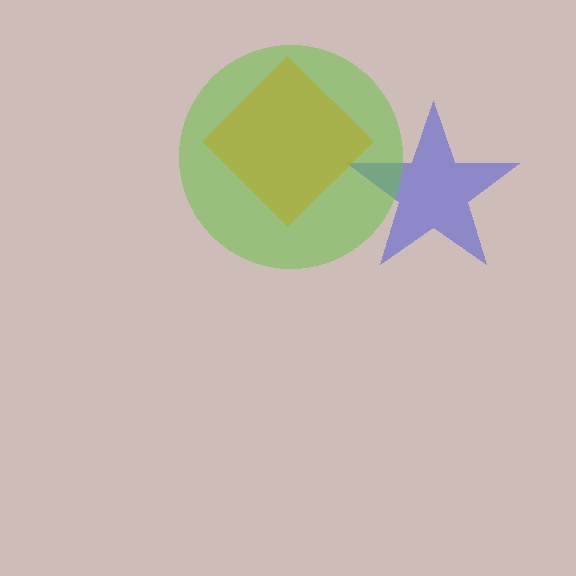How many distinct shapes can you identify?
There are 3 distinct shapes: a blue star, an orange diamond, a lime circle.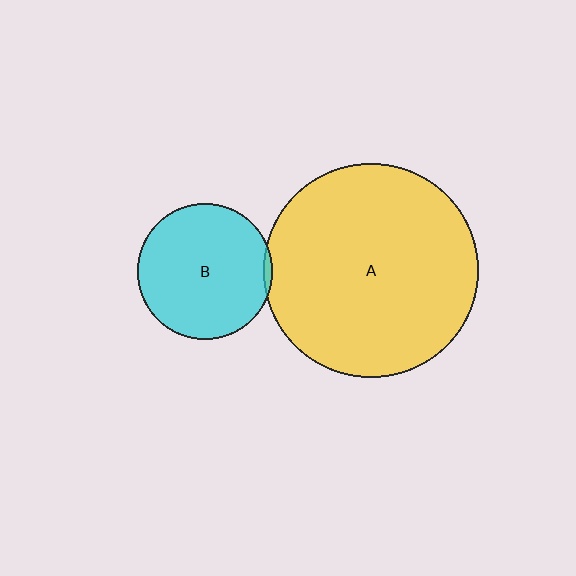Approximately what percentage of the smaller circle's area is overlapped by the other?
Approximately 5%.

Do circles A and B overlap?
Yes.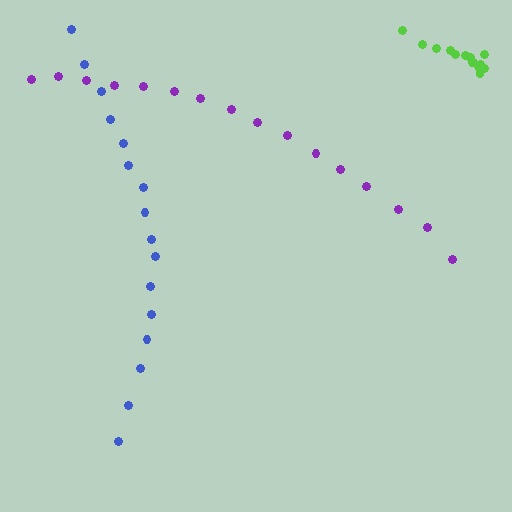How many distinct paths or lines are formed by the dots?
There are 3 distinct paths.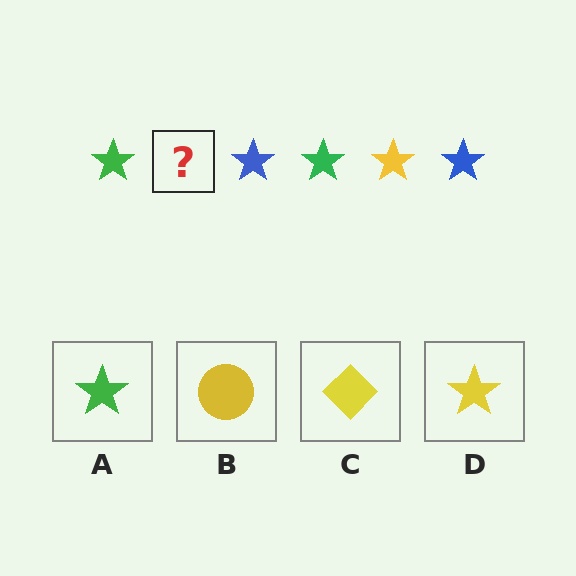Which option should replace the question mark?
Option D.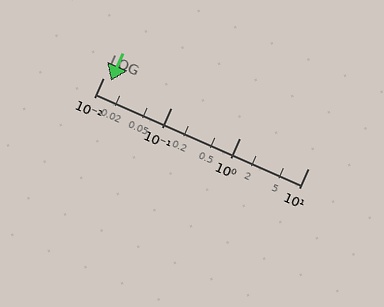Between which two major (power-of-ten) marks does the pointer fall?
The pointer is between 0.01 and 0.1.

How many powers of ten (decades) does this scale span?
The scale spans 3 decades, from 0.01 to 10.